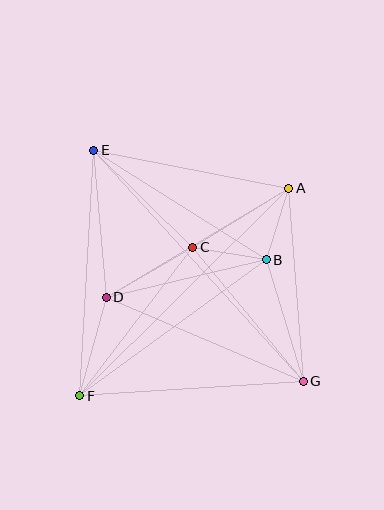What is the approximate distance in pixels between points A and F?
The distance between A and F is approximately 294 pixels.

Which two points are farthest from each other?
Points E and G are farthest from each other.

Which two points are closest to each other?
Points B and C are closest to each other.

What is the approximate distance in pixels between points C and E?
The distance between C and E is approximately 138 pixels.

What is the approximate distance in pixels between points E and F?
The distance between E and F is approximately 246 pixels.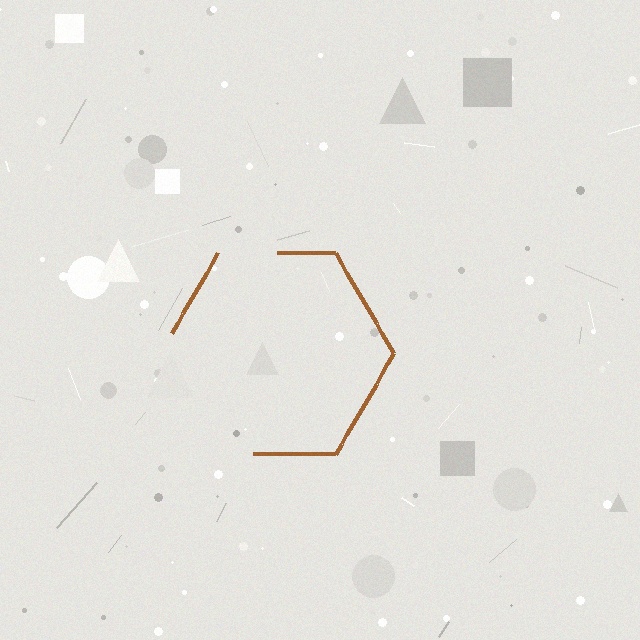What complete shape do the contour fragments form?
The contour fragments form a hexagon.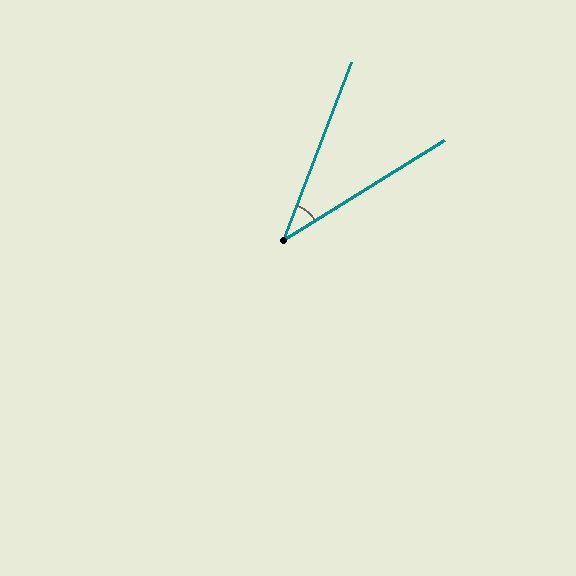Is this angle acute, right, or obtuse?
It is acute.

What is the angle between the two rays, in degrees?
Approximately 37 degrees.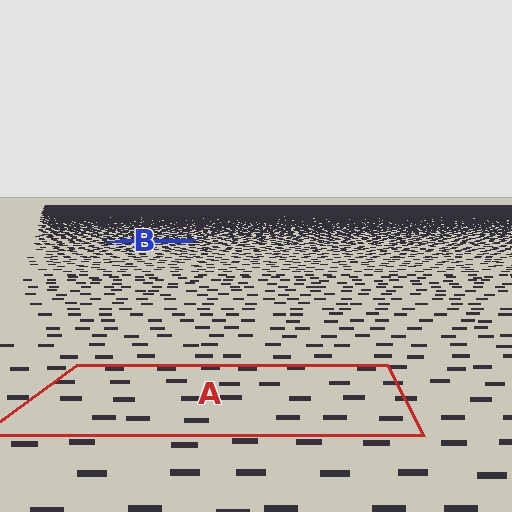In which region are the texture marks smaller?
The texture marks are smaller in region B, because it is farther away.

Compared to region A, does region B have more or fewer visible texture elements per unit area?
Region B has more texture elements per unit area — they are packed more densely because it is farther away.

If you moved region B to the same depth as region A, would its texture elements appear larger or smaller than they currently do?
They would appear larger. At a closer depth, the same texture elements are projected at a bigger on-screen size.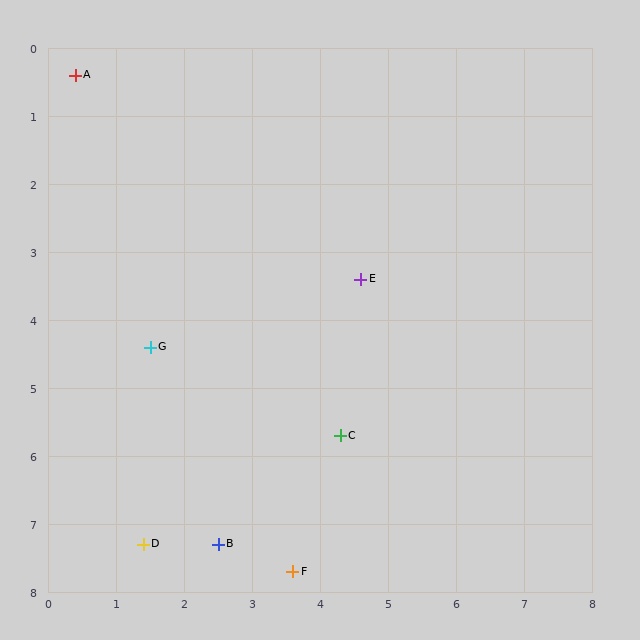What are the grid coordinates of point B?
Point B is at approximately (2.5, 7.3).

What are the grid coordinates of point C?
Point C is at approximately (4.3, 5.7).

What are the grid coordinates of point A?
Point A is at approximately (0.4, 0.4).